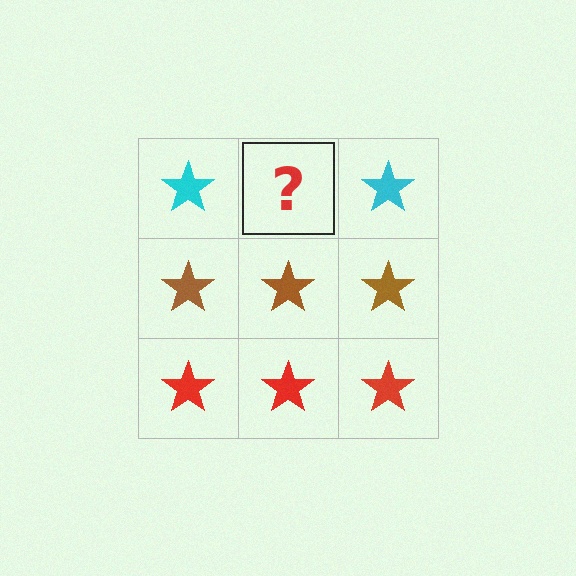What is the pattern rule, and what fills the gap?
The rule is that each row has a consistent color. The gap should be filled with a cyan star.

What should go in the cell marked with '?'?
The missing cell should contain a cyan star.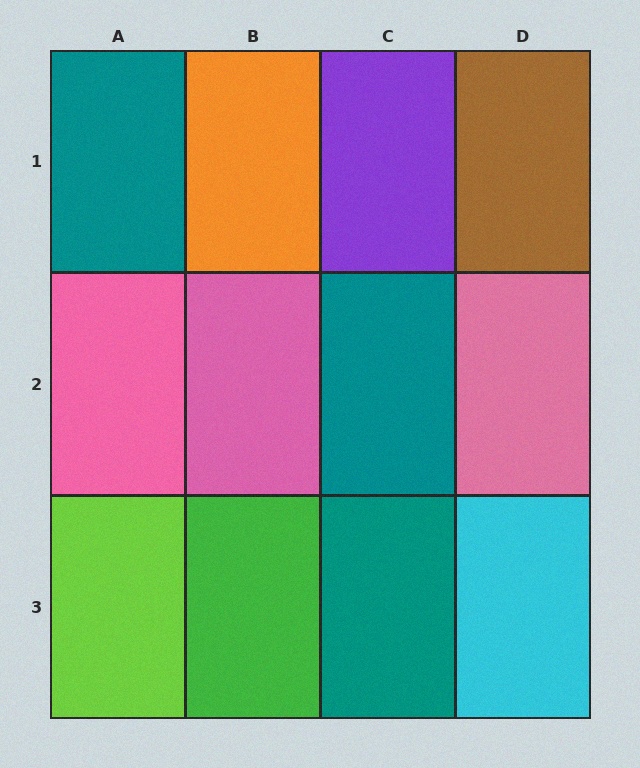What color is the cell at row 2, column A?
Pink.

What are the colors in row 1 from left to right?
Teal, orange, purple, brown.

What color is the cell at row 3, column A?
Lime.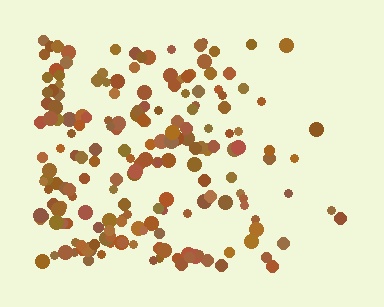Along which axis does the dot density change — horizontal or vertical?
Horizontal.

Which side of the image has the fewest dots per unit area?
The right.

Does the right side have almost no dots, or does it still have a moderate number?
Still a moderate number, just noticeably fewer than the left.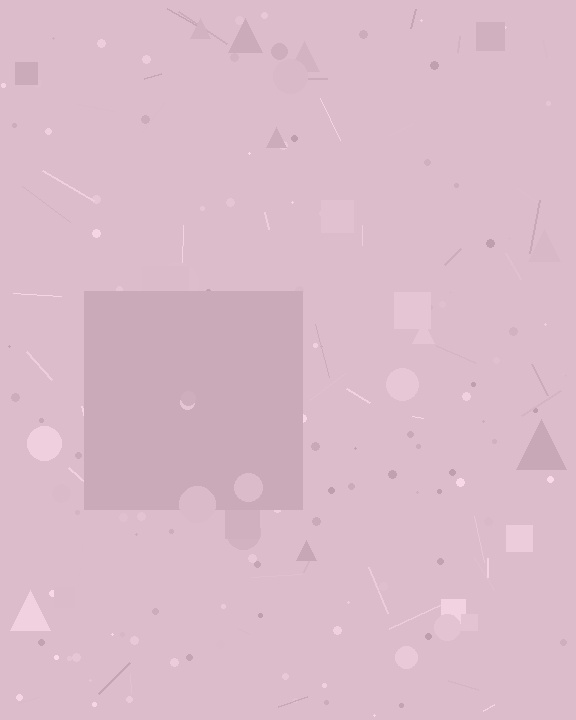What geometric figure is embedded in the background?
A square is embedded in the background.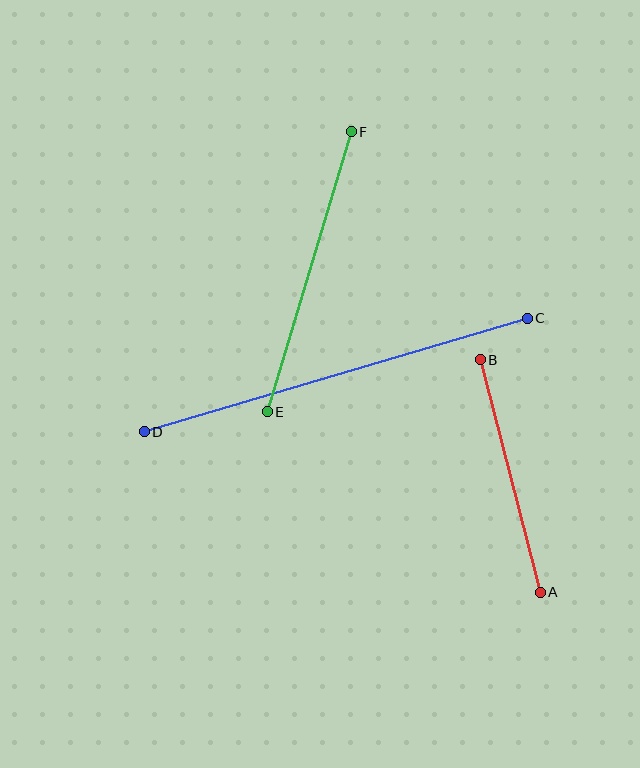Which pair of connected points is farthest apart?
Points C and D are farthest apart.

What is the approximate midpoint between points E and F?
The midpoint is at approximately (309, 272) pixels.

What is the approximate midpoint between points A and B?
The midpoint is at approximately (510, 476) pixels.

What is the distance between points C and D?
The distance is approximately 400 pixels.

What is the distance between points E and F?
The distance is approximately 292 pixels.